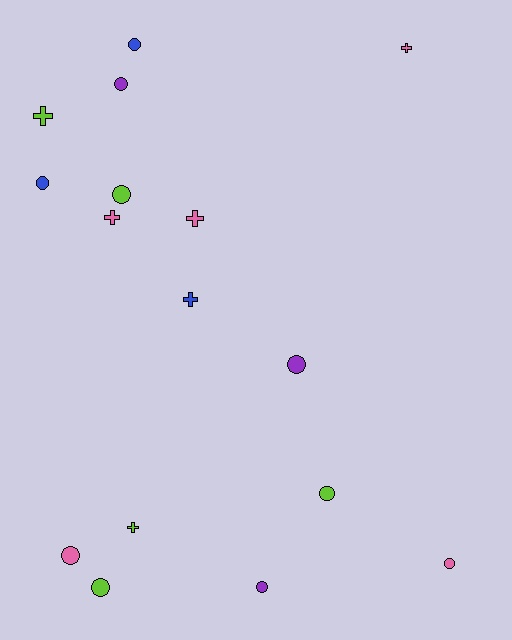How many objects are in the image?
There are 16 objects.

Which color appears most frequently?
Lime, with 5 objects.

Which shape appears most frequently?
Circle, with 10 objects.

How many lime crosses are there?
There are 2 lime crosses.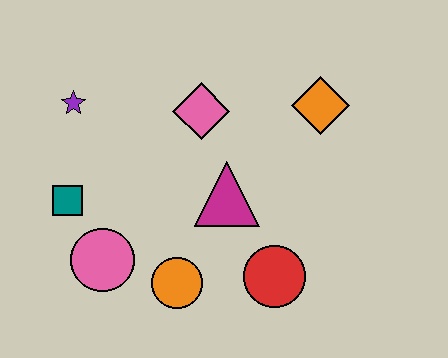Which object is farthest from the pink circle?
The orange diamond is farthest from the pink circle.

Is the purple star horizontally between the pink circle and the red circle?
No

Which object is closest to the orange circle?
The pink circle is closest to the orange circle.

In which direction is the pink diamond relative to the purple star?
The pink diamond is to the right of the purple star.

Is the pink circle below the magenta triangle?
Yes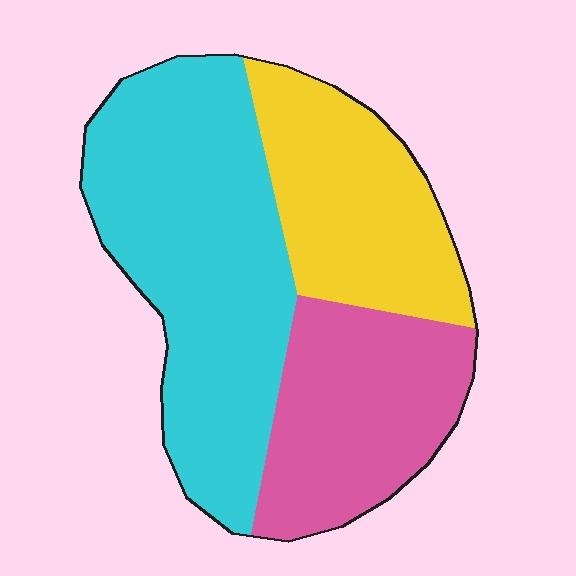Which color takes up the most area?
Cyan, at roughly 45%.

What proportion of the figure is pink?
Pink takes up about one quarter (1/4) of the figure.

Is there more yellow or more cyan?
Cyan.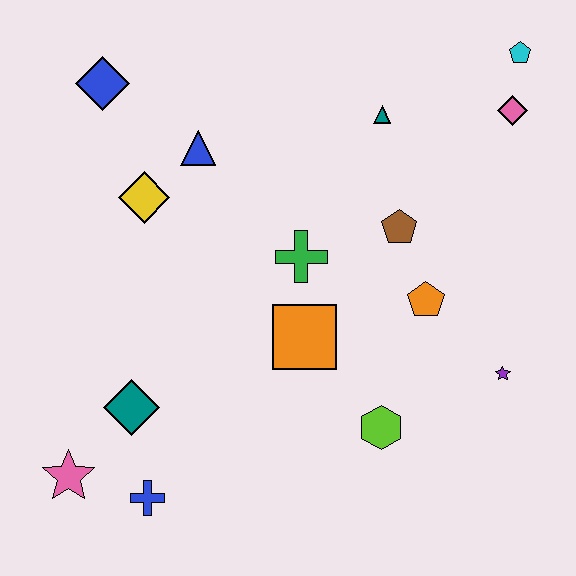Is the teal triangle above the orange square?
Yes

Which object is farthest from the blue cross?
The cyan pentagon is farthest from the blue cross.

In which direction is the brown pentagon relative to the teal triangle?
The brown pentagon is below the teal triangle.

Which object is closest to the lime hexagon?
The orange square is closest to the lime hexagon.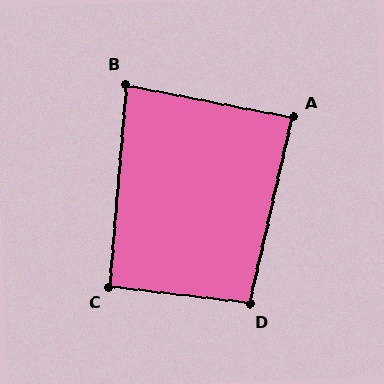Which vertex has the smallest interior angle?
B, at approximately 84 degrees.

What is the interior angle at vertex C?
Approximately 92 degrees (approximately right).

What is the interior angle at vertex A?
Approximately 88 degrees (approximately right).